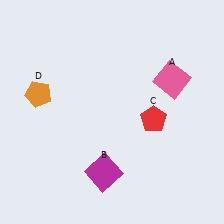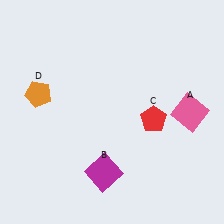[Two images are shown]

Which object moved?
The pink square (A) moved down.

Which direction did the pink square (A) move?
The pink square (A) moved down.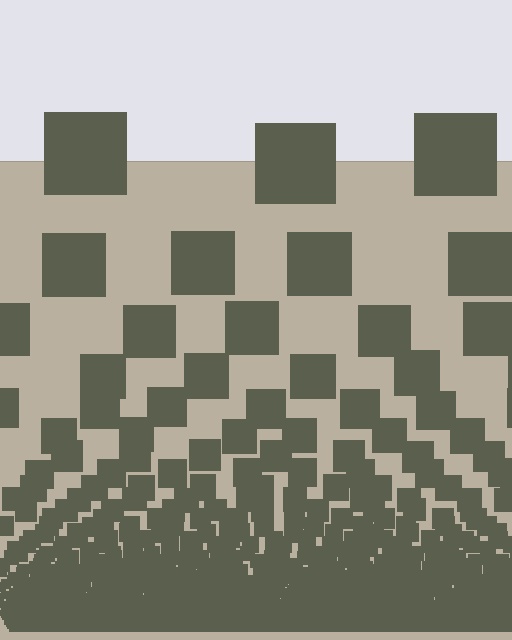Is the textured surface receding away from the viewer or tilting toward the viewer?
The surface appears to tilt toward the viewer. Texture elements get larger and sparser toward the top.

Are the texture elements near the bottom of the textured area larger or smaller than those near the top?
Smaller. The gradient is inverted — elements near the bottom are smaller and denser.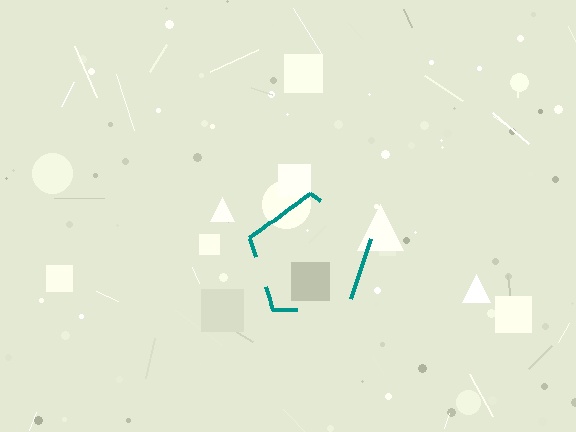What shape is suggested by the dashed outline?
The dashed outline suggests a pentagon.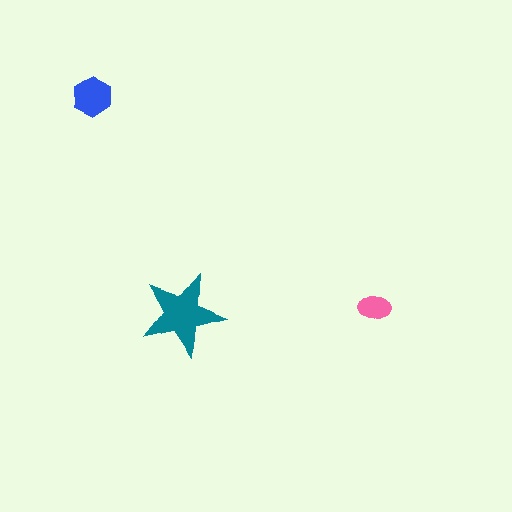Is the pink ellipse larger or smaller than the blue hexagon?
Smaller.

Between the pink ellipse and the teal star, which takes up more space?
The teal star.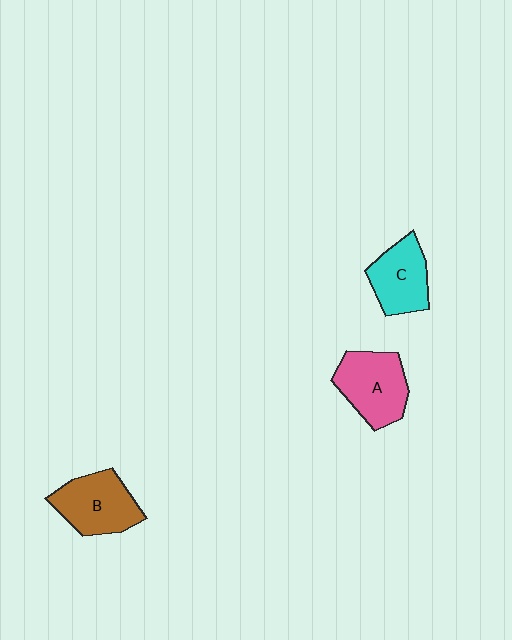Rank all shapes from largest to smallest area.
From largest to smallest: A (pink), B (brown), C (cyan).